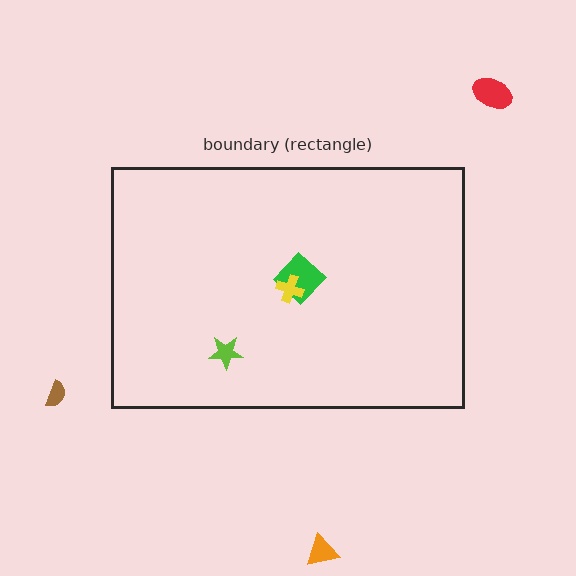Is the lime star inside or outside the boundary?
Inside.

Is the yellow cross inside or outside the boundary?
Inside.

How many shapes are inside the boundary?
3 inside, 3 outside.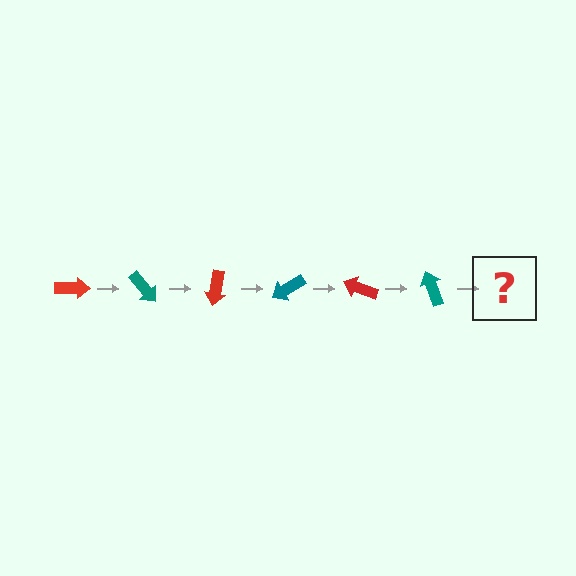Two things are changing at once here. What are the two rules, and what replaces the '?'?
The two rules are that it rotates 50 degrees each step and the color cycles through red and teal. The '?' should be a red arrow, rotated 300 degrees from the start.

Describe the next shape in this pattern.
It should be a red arrow, rotated 300 degrees from the start.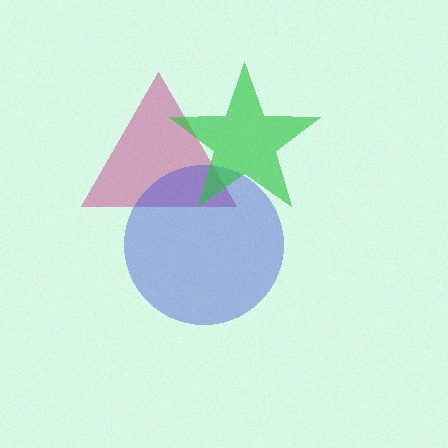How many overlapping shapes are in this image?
There are 3 overlapping shapes in the image.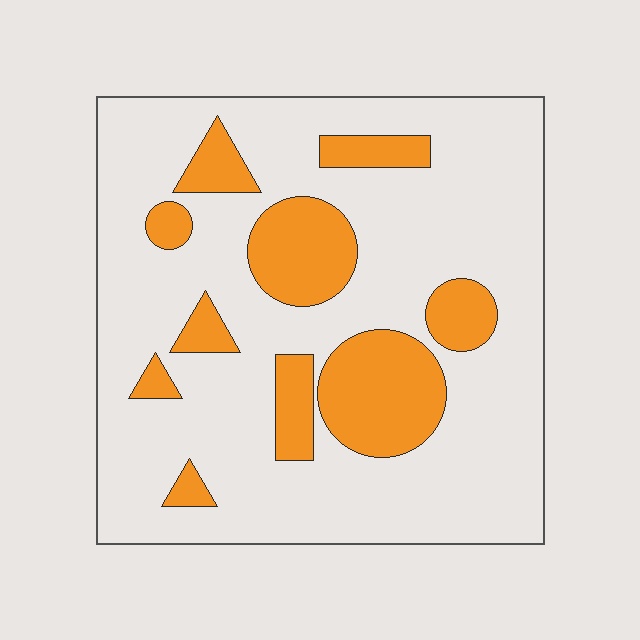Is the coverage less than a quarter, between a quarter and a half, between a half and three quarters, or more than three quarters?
Less than a quarter.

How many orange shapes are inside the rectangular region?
10.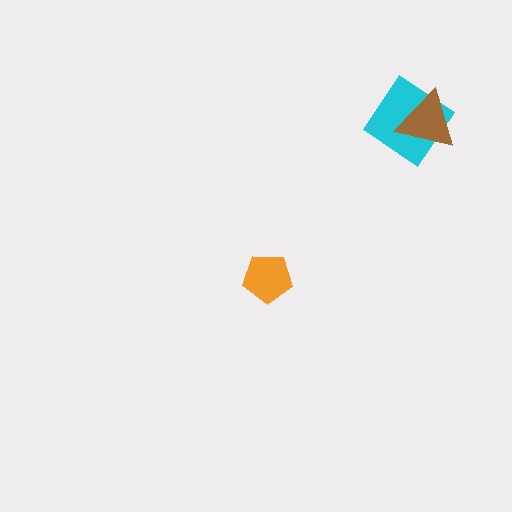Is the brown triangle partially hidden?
No, no other shape covers it.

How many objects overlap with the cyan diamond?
1 object overlaps with the cyan diamond.